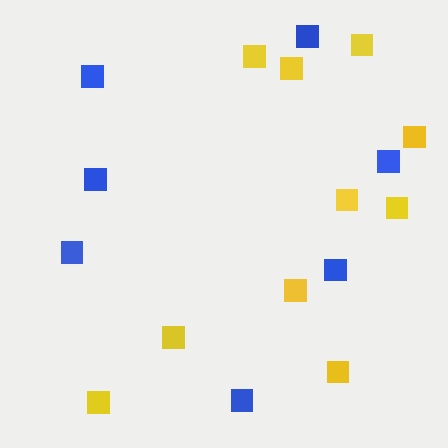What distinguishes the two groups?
There are 2 groups: one group of yellow squares (10) and one group of blue squares (7).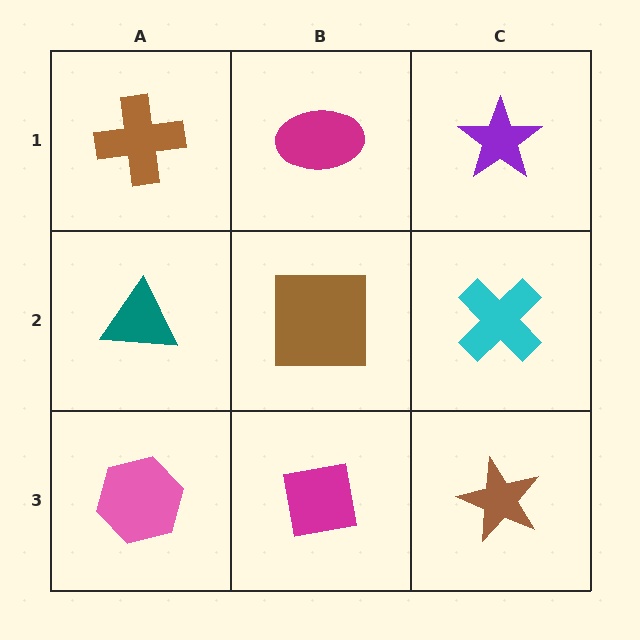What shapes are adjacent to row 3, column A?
A teal triangle (row 2, column A), a magenta square (row 3, column B).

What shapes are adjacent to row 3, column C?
A cyan cross (row 2, column C), a magenta square (row 3, column B).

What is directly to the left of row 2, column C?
A brown square.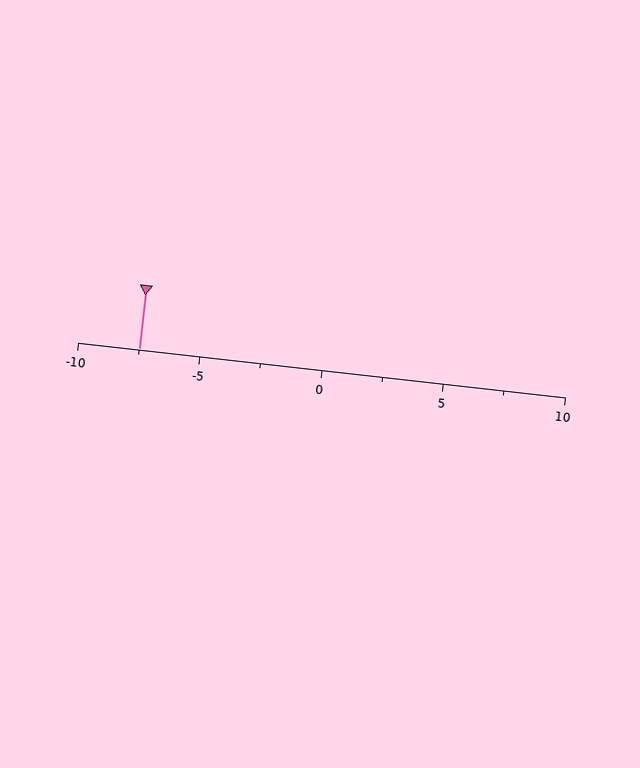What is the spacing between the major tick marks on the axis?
The major ticks are spaced 5 apart.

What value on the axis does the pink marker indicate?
The marker indicates approximately -7.5.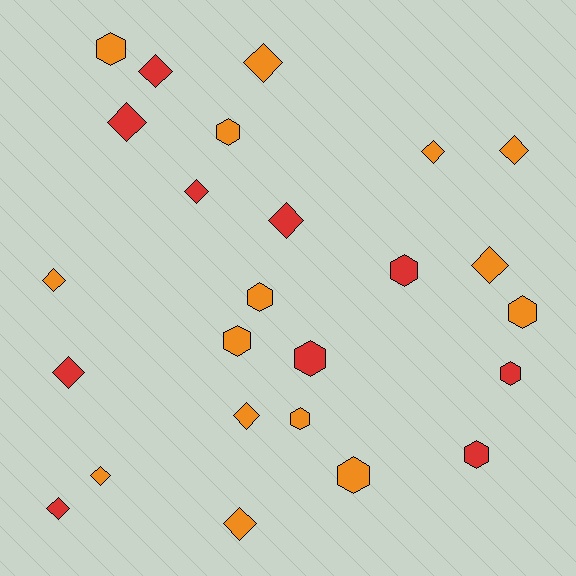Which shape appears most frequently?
Diamond, with 14 objects.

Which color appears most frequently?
Orange, with 15 objects.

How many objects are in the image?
There are 25 objects.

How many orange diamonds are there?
There are 8 orange diamonds.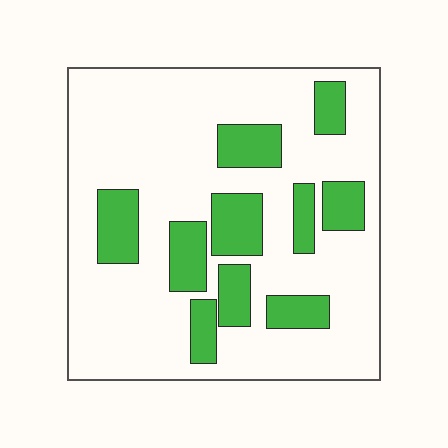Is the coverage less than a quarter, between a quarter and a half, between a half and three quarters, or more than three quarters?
Less than a quarter.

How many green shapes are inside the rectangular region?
10.